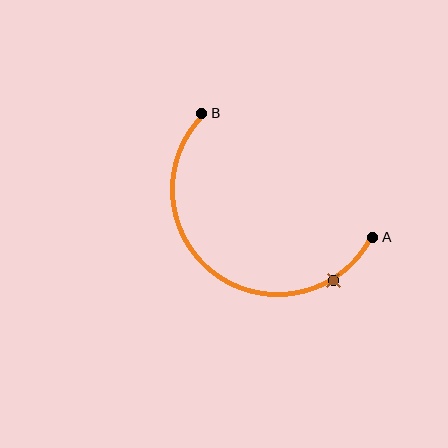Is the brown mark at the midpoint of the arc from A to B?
No. The brown mark lies on the arc but is closer to endpoint A. The arc midpoint would be at the point on the curve equidistant along the arc from both A and B.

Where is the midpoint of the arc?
The arc midpoint is the point on the curve farthest from the straight line joining A and B. It sits below and to the left of that line.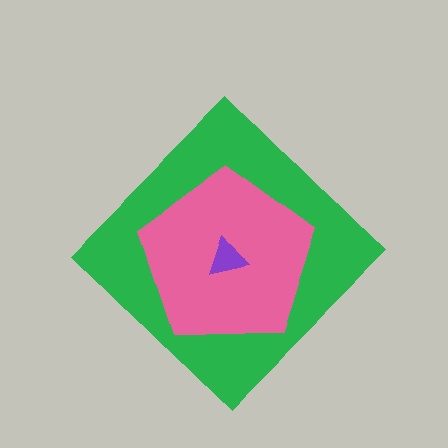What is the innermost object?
The purple triangle.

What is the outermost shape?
The green diamond.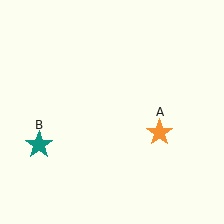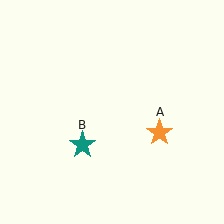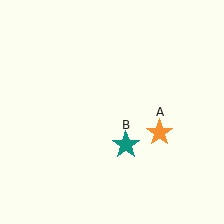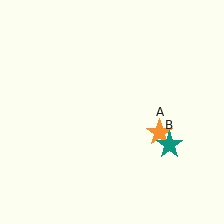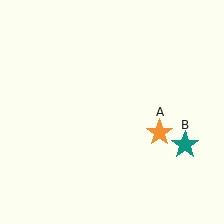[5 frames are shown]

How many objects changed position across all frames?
1 object changed position: teal star (object B).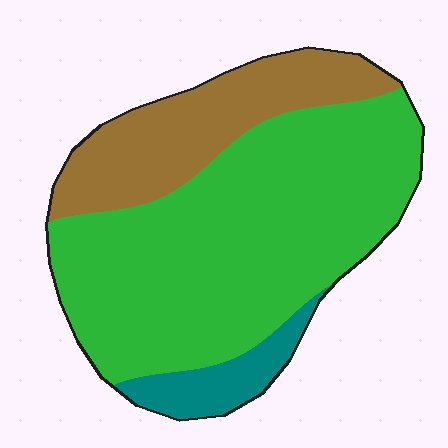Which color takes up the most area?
Green, at roughly 65%.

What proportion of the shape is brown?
Brown takes up about one quarter (1/4) of the shape.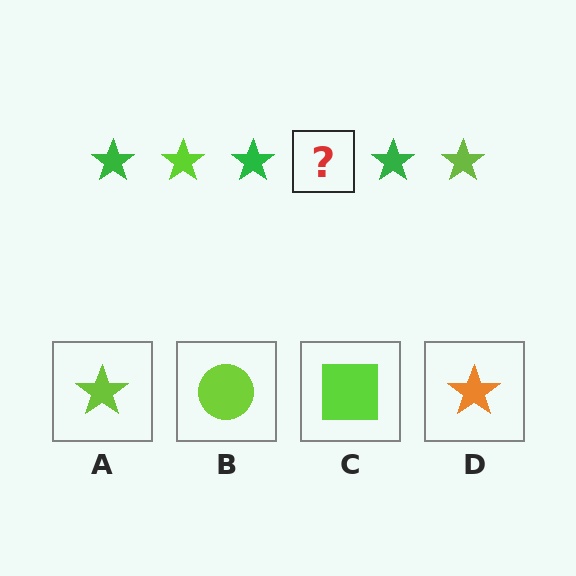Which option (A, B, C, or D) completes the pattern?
A.